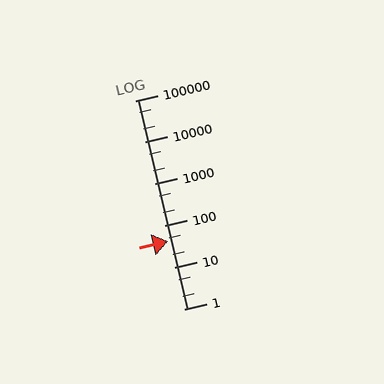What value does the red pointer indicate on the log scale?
The pointer indicates approximately 41.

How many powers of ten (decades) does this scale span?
The scale spans 5 decades, from 1 to 100000.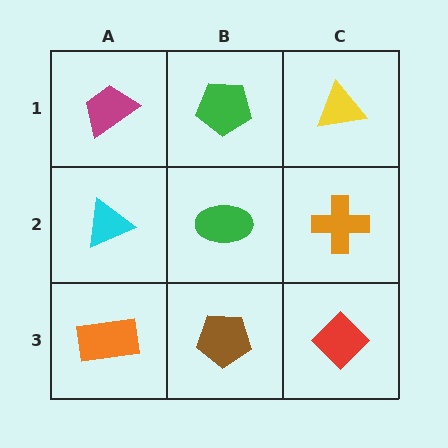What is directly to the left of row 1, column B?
A magenta trapezoid.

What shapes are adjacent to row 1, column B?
A green ellipse (row 2, column B), a magenta trapezoid (row 1, column A), a yellow triangle (row 1, column C).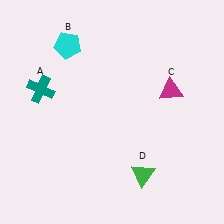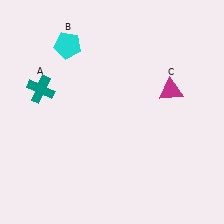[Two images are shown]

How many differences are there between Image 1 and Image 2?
There is 1 difference between the two images.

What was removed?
The green triangle (D) was removed in Image 2.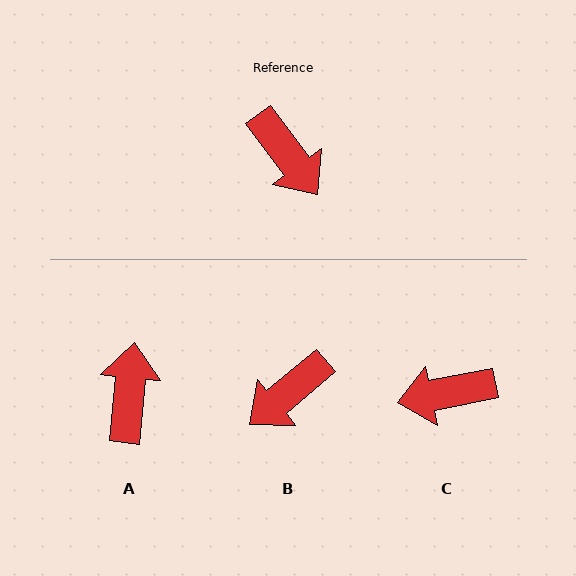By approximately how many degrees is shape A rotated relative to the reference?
Approximately 137 degrees counter-clockwise.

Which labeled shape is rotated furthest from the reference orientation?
A, about 137 degrees away.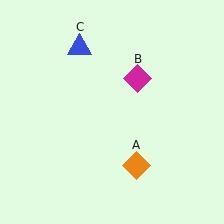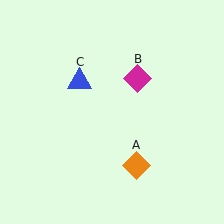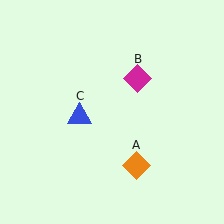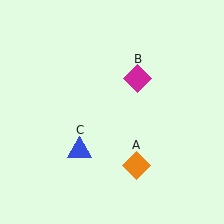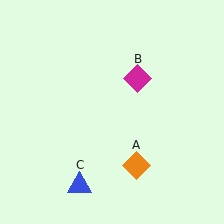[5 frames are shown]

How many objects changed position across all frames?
1 object changed position: blue triangle (object C).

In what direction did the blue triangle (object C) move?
The blue triangle (object C) moved down.